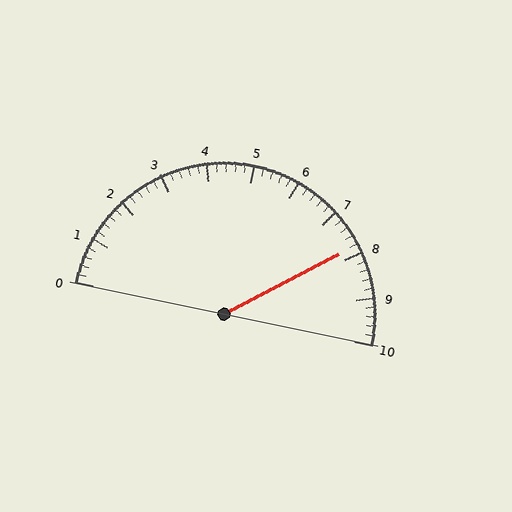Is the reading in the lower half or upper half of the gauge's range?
The reading is in the upper half of the range (0 to 10).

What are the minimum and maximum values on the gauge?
The gauge ranges from 0 to 10.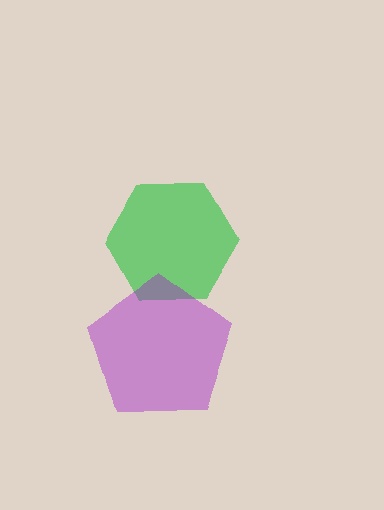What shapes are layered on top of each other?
The layered shapes are: a green hexagon, a purple pentagon.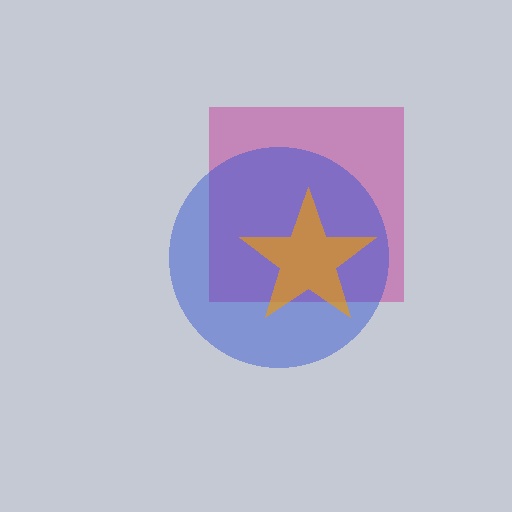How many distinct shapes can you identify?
There are 3 distinct shapes: a magenta square, a blue circle, an orange star.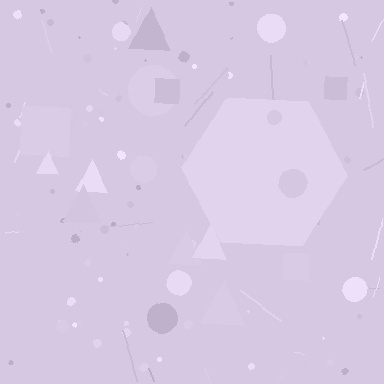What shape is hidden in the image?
A hexagon is hidden in the image.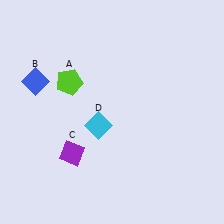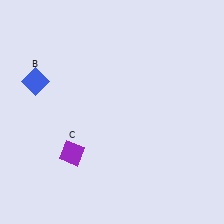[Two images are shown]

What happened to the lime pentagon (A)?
The lime pentagon (A) was removed in Image 2. It was in the top-left area of Image 1.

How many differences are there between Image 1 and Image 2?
There are 2 differences between the two images.